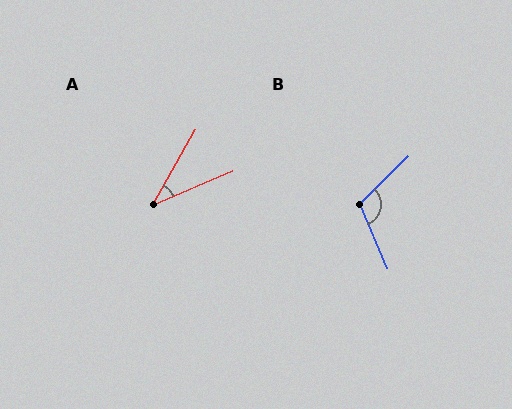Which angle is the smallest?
A, at approximately 37 degrees.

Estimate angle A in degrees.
Approximately 37 degrees.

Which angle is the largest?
B, at approximately 112 degrees.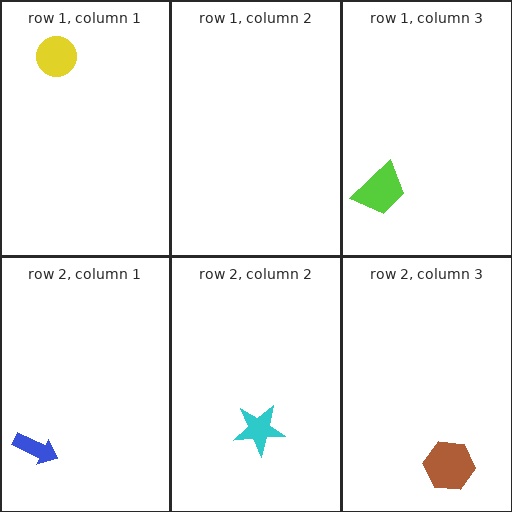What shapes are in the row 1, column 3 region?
The lime trapezoid.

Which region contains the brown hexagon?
The row 2, column 3 region.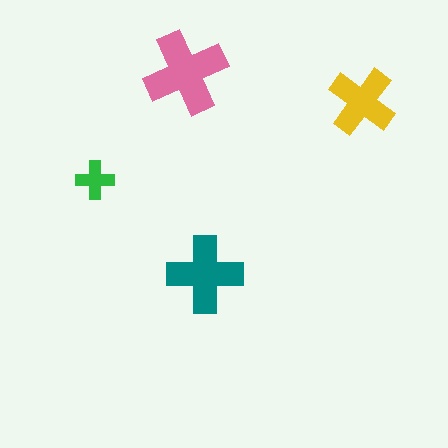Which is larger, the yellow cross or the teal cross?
The teal one.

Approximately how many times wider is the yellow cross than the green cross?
About 2 times wider.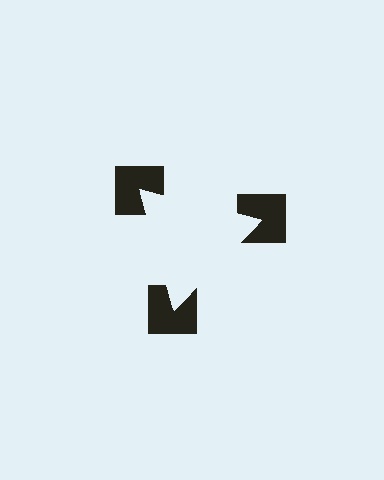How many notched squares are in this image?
There are 3 — one at each vertex of the illusory triangle.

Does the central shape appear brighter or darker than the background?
It typically appears slightly brighter than the background, even though no actual brightness change is drawn.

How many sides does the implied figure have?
3 sides.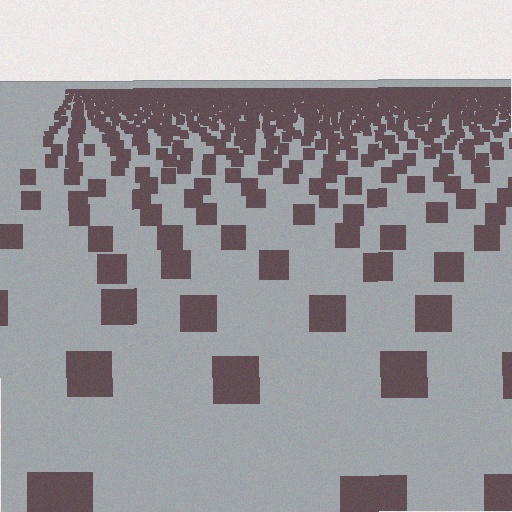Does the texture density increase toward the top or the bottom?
Density increases toward the top.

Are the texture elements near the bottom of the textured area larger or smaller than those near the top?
Larger. Near the bottom, elements are closer to the viewer and appear at a bigger on-screen size.